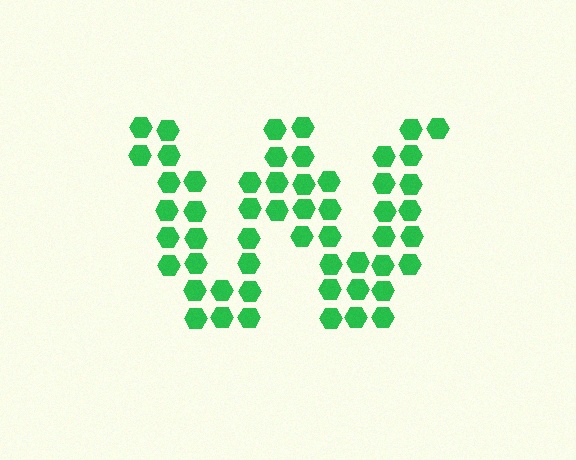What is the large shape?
The large shape is the letter W.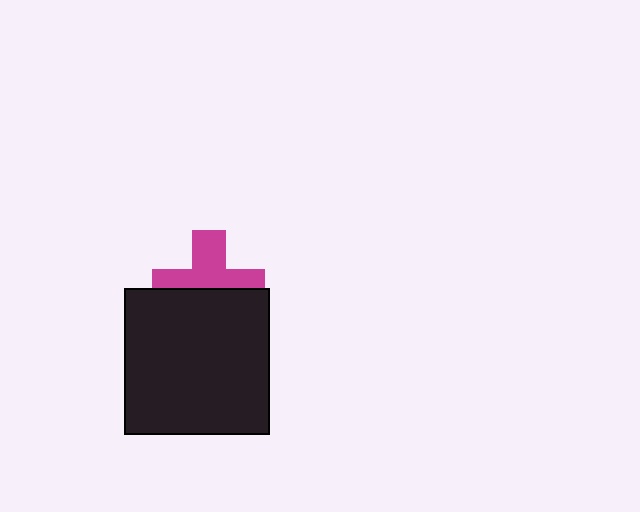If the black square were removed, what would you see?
You would see the complete magenta cross.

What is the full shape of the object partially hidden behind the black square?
The partially hidden object is a magenta cross.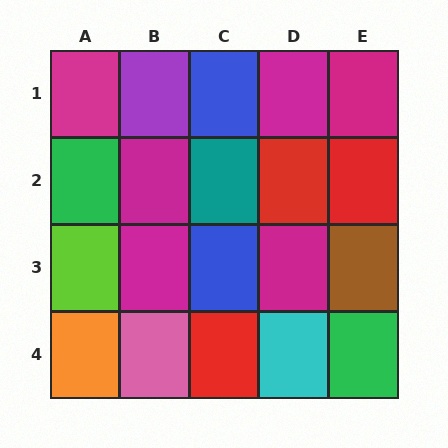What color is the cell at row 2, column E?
Red.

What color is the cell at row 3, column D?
Magenta.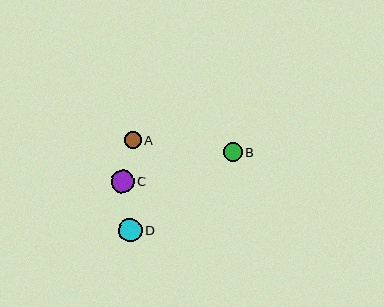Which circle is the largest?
Circle D is the largest with a size of approximately 23 pixels.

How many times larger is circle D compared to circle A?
Circle D is approximately 1.4 times the size of circle A.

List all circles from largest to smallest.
From largest to smallest: D, C, B, A.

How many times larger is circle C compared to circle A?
Circle C is approximately 1.3 times the size of circle A.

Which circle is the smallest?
Circle A is the smallest with a size of approximately 17 pixels.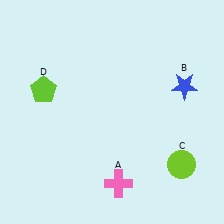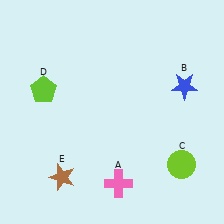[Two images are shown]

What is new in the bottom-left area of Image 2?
A brown star (E) was added in the bottom-left area of Image 2.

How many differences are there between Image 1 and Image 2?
There is 1 difference between the two images.